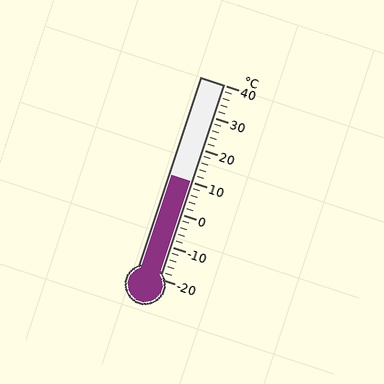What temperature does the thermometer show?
The thermometer shows approximately 10°C.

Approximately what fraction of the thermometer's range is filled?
The thermometer is filled to approximately 50% of its range.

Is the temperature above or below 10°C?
The temperature is at 10°C.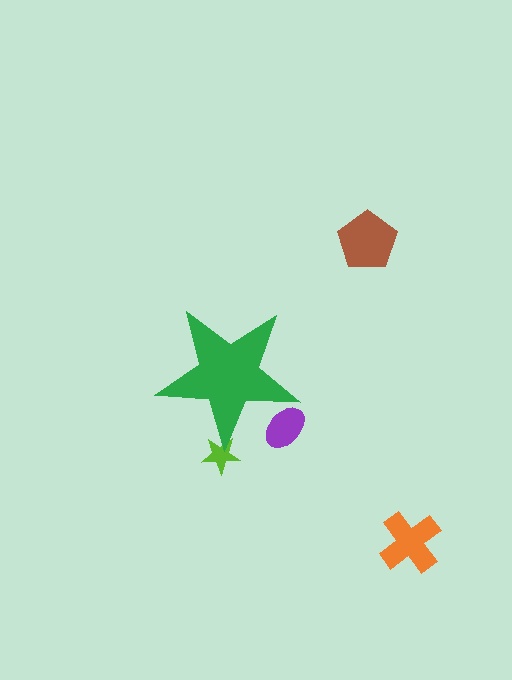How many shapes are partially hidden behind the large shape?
2 shapes are partially hidden.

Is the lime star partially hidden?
Yes, the lime star is partially hidden behind the green star.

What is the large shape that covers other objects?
A green star.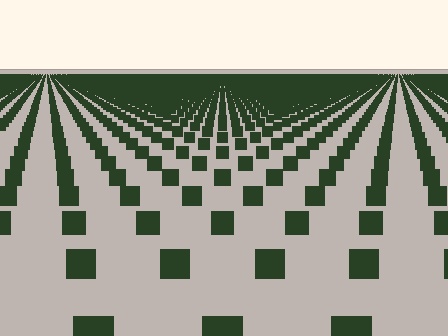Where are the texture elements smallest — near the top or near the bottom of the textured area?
Near the top.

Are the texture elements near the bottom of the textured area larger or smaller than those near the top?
Larger. Near the bottom, elements are closer to the viewer and appear at a bigger on-screen size.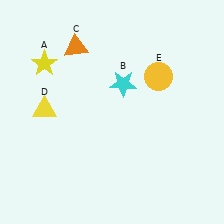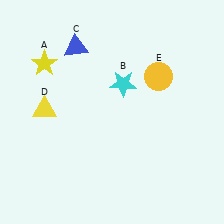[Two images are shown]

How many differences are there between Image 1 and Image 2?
There is 1 difference between the two images.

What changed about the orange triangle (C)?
In Image 1, C is orange. In Image 2, it changed to blue.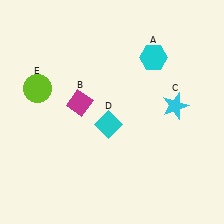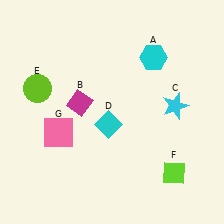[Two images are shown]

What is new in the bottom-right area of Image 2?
A lime diamond (F) was added in the bottom-right area of Image 2.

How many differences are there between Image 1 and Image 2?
There are 2 differences between the two images.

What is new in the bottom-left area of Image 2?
A pink square (G) was added in the bottom-left area of Image 2.